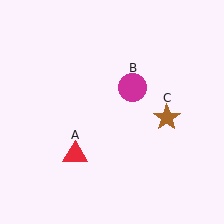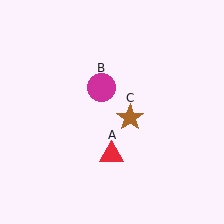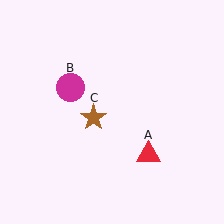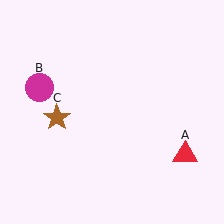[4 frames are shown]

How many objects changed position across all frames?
3 objects changed position: red triangle (object A), magenta circle (object B), brown star (object C).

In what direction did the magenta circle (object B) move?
The magenta circle (object B) moved left.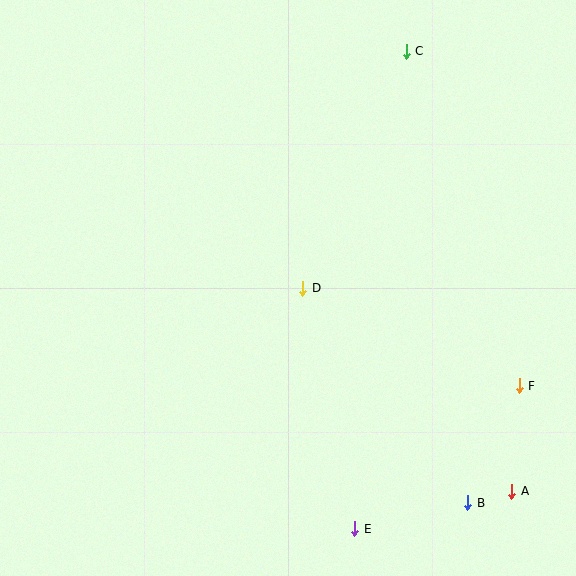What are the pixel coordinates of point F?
Point F is at (519, 386).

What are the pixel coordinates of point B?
Point B is at (467, 503).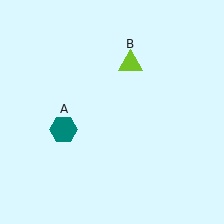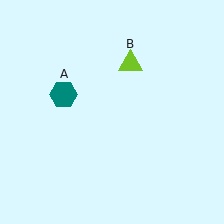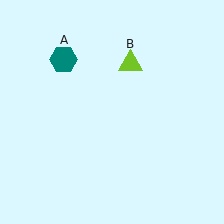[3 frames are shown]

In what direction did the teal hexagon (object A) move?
The teal hexagon (object A) moved up.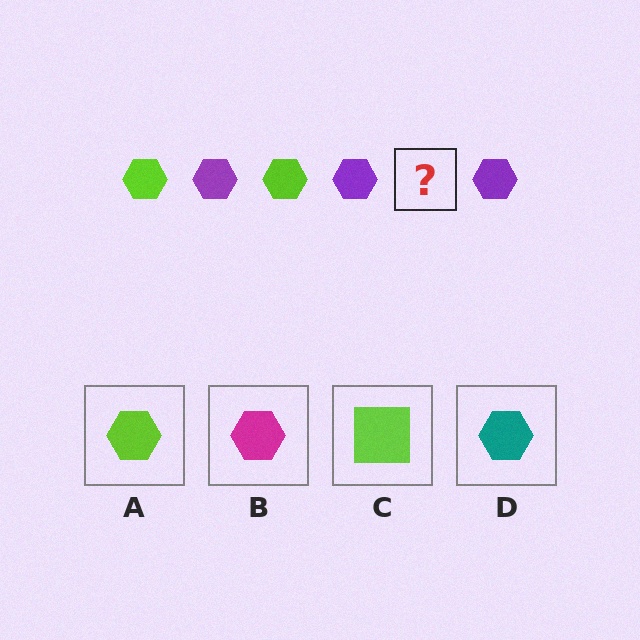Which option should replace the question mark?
Option A.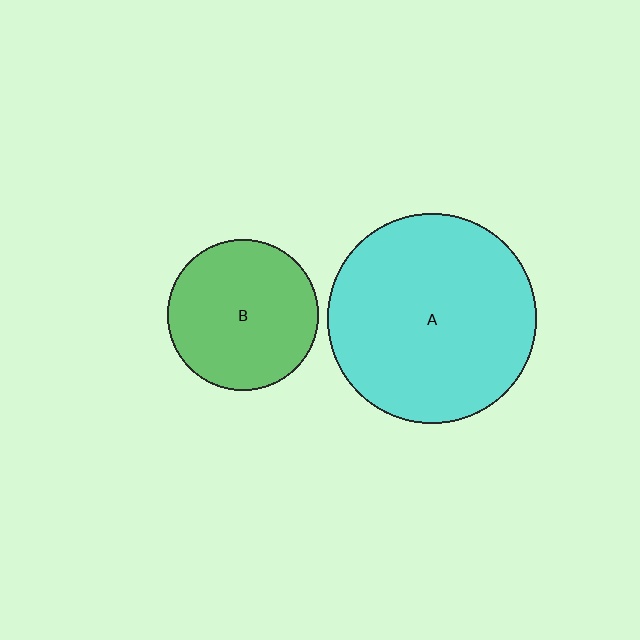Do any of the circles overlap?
No, none of the circles overlap.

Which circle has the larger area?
Circle A (cyan).